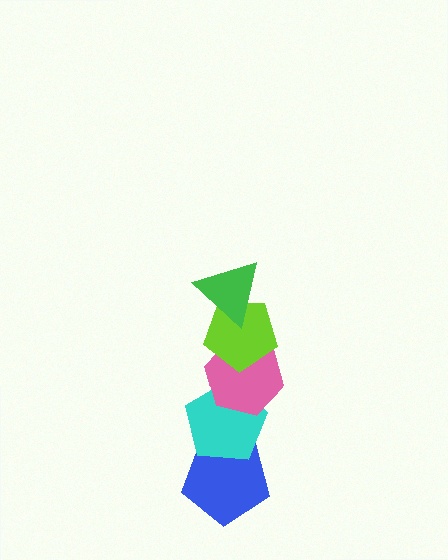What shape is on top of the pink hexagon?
The lime pentagon is on top of the pink hexagon.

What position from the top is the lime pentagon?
The lime pentagon is 2nd from the top.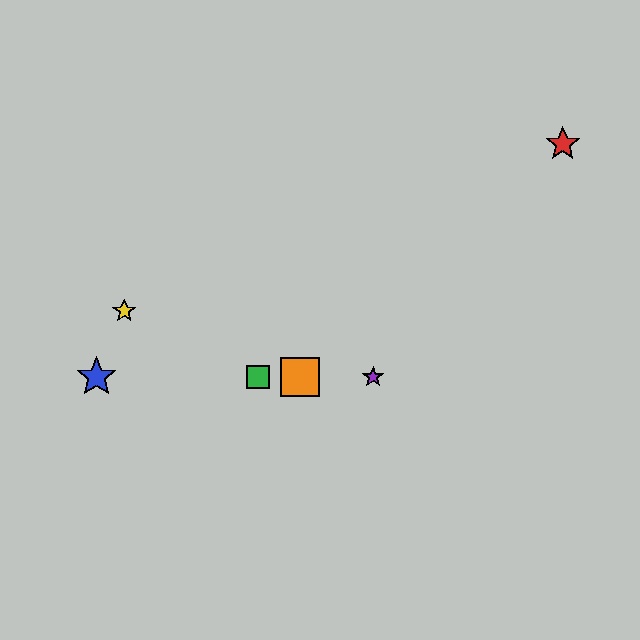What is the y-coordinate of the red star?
The red star is at y≈144.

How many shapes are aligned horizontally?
4 shapes (the blue star, the green square, the purple star, the orange square) are aligned horizontally.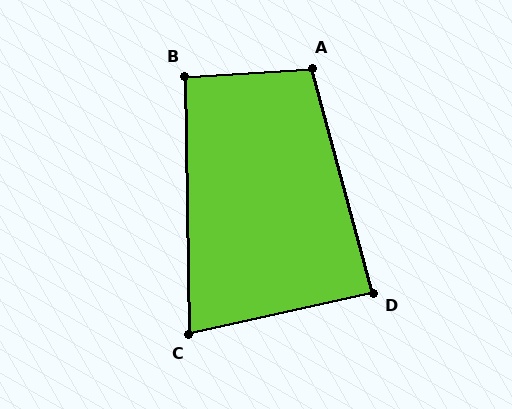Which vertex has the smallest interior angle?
C, at approximately 78 degrees.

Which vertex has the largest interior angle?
A, at approximately 102 degrees.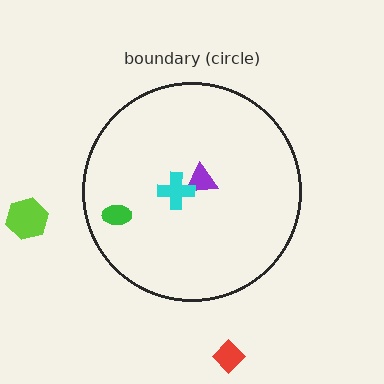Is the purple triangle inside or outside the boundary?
Inside.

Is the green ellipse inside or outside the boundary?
Inside.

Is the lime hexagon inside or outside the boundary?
Outside.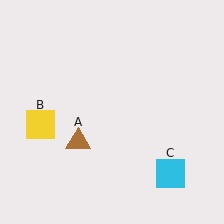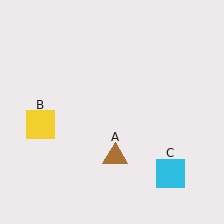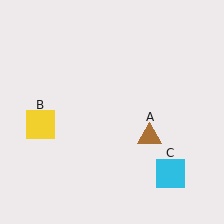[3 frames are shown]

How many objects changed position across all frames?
1 object changed position: brown triangle (object A).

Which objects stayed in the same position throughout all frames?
Yellow square (object B) and cyan square (object C) remained stationary.